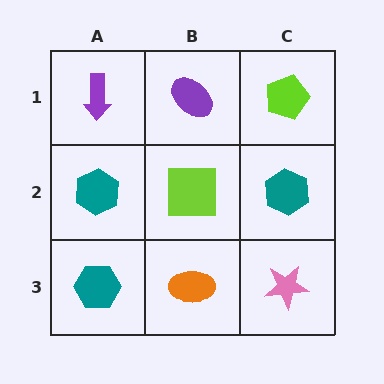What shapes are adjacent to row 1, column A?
A teal hexagon (row 2, column A), a purple ellipse (row 1, column B).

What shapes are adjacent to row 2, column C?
A lime pentagon (row 1, column C), a pink star (row 3, column C), a lime square (row 2, column B).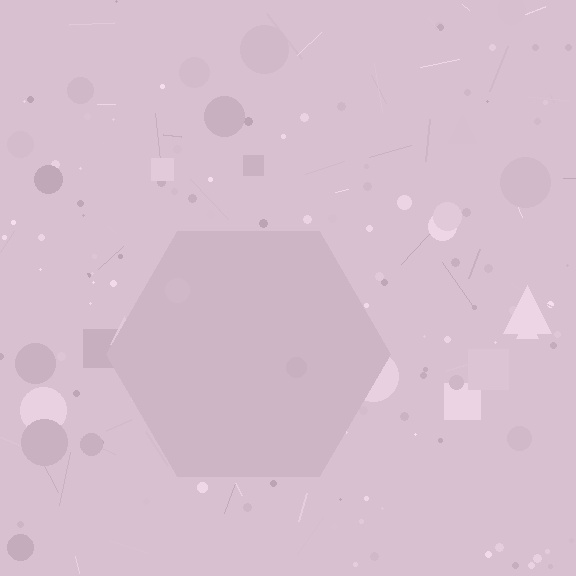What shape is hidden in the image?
A hexagon is hidden in the image.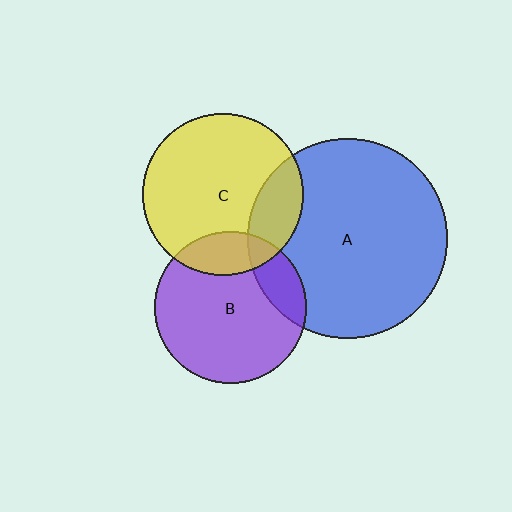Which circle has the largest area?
Circle A (blue).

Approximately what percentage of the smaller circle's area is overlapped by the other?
Approximately 15%.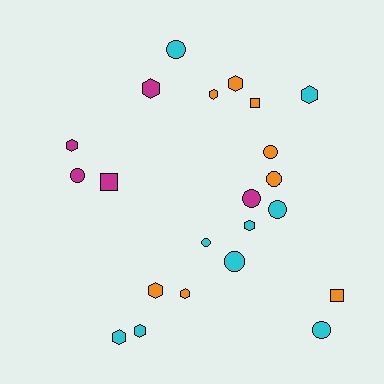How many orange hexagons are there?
There are 4 orange hexagons.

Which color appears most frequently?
Cyan, with 9 objects.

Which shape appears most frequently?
Hexagon, with 10 objects.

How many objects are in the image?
There are 22 objects.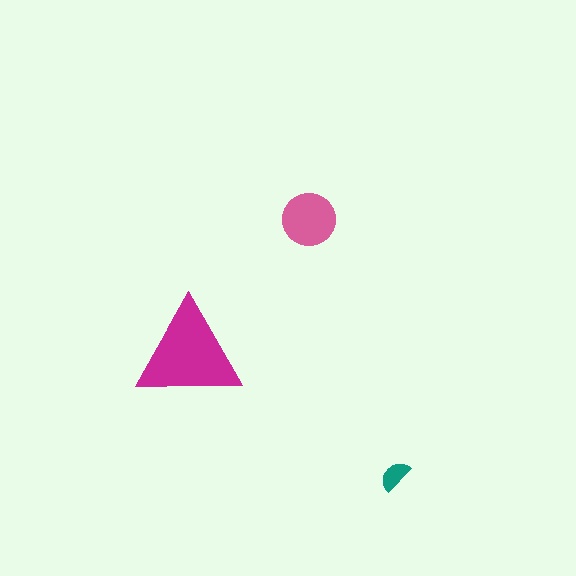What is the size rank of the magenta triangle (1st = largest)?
1st.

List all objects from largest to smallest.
The magenta triangle, the pink circle, the teal semicircle.